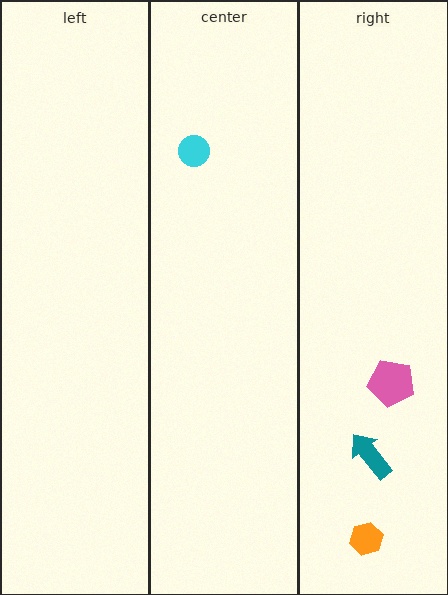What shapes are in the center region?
The cyan circle.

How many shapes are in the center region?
1.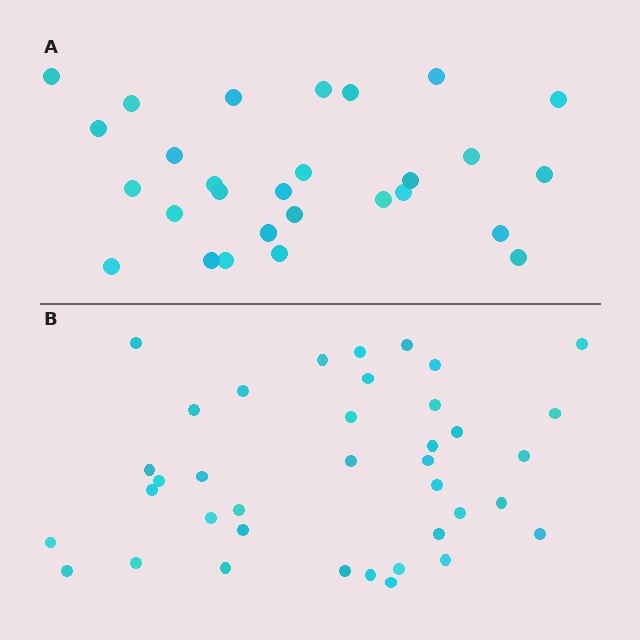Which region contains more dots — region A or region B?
Region B (the bottom region) has more dots.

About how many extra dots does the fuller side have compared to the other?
Region B has roughly 10 or so more dots than region A.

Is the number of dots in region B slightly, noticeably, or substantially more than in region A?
Region B has noticeably more, but not dramatically so. The ratio is roughly 1.4 to 1.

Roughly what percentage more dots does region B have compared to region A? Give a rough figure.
About 35% more.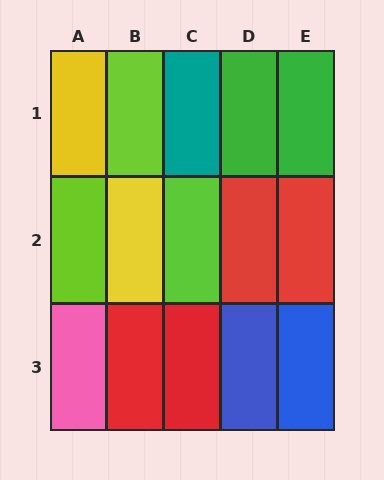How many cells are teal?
1 cell is teal.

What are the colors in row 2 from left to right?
Lime, yellow, lime, red, red.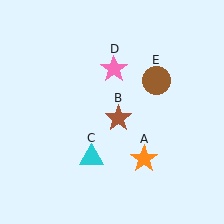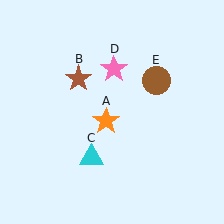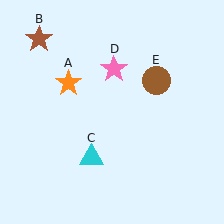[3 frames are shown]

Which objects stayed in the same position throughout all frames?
Cyan triangle (object C) and pink star (object D) and brown circle (object E) remained stationary.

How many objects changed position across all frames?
2 objects changed position: orange star (object A), brown star (object B).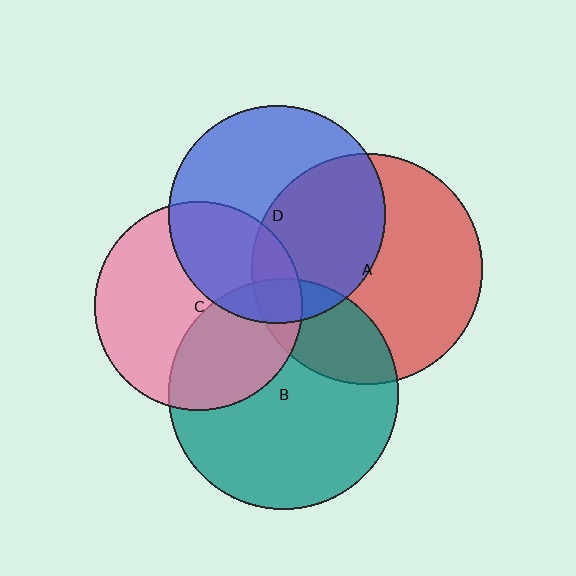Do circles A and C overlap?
Yes.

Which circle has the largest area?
Circle A (red).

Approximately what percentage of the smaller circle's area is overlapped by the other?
Approximately 15%.